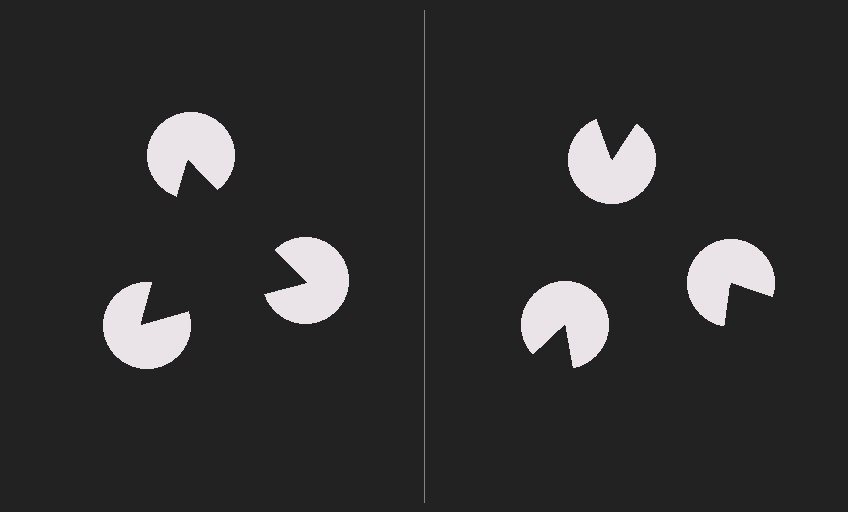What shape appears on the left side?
An illusory triangle.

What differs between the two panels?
The pac-man discs are positioned identically on both sides; only the wedge orientations differ. On the left they align to a triangle; on the right they are misaligned.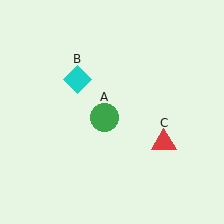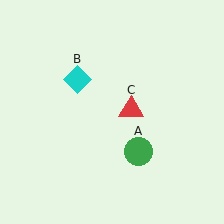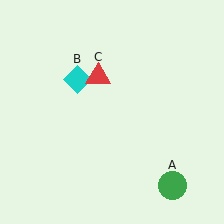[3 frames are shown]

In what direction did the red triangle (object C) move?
The red triangle (object C) moved up and to the left.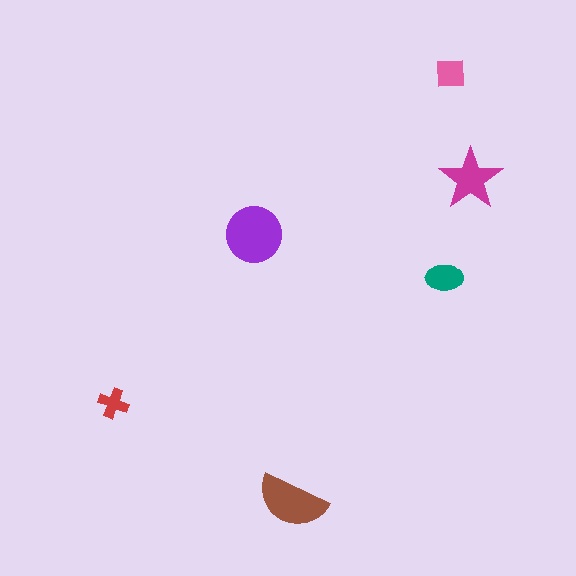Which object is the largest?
The purple circle.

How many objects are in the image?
There are 6 objects in the image.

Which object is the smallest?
The red cross.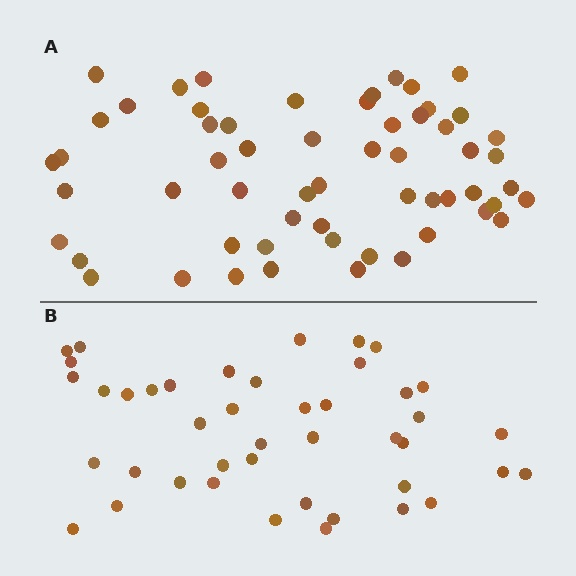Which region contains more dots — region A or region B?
Region A (the top region) has more dots.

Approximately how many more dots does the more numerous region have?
Region A has approximately 15 more dots than region B.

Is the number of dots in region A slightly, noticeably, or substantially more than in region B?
Region A has noticeably more, but not dramatically so. The ratio is roughly 1.3 to 1.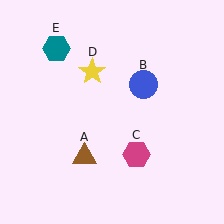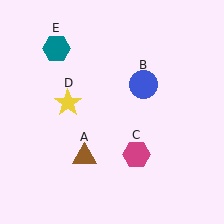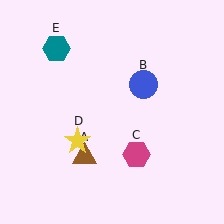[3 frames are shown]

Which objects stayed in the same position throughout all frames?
Brown triangle (object A) and blue circle (object B) and magenta hexagon (object C) and teal hexagon (object E) remained stationary.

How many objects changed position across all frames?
1 object changed position: yellow star (object D).